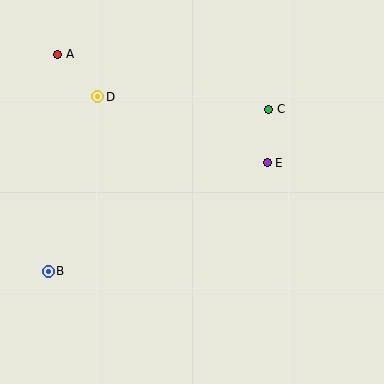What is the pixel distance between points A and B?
The distance between A and B is 217 pixels.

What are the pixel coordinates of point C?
Point C is at (269, 109).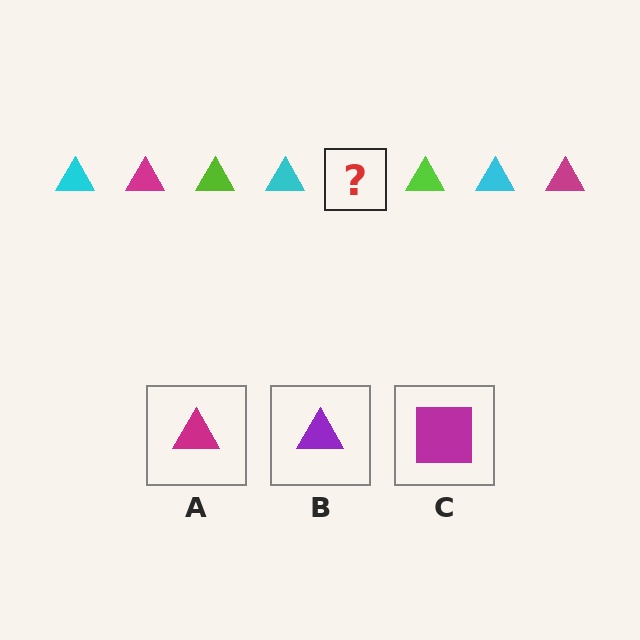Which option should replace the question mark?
Option A.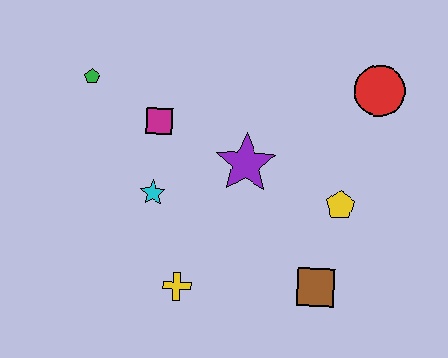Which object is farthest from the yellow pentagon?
The green pentagon is farthest from the yellow pentagon.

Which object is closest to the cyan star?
The magenta square is closest to the cyan star.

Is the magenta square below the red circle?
Yes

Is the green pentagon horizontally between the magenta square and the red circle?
No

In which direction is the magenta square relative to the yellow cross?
The magenta square is above the yellow cross.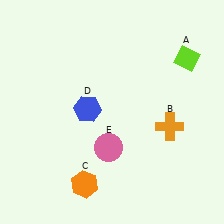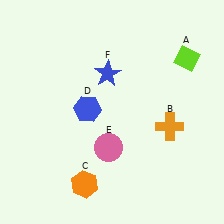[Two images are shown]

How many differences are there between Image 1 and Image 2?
There is 1 difference between the two images.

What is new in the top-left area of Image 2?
A blue star (F) was added in the top-left area of Image 2.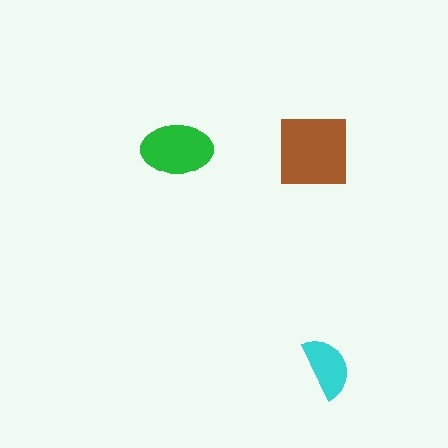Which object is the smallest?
The cyan semicircle.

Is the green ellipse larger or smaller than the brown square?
Smaller.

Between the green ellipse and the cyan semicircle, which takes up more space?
The green ellipse.